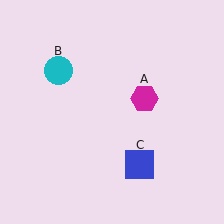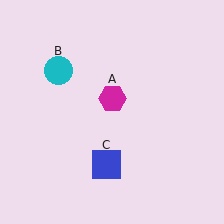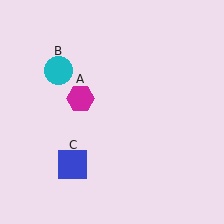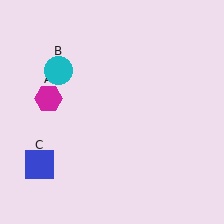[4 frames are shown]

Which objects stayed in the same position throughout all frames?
Cyan circle (object B) remained stationary.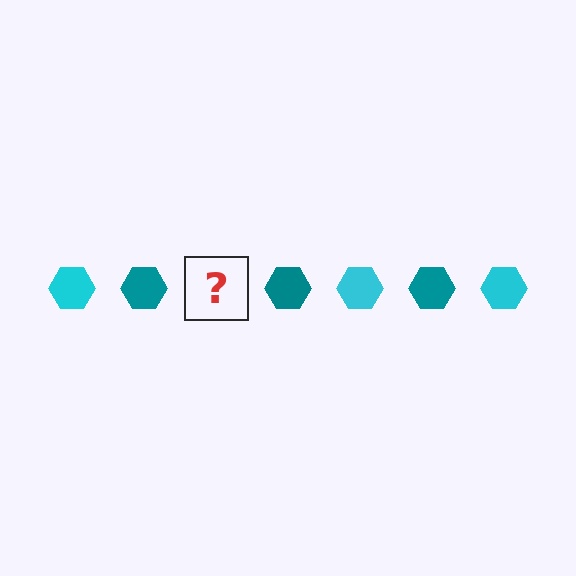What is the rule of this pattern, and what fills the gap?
The rule is that the pattern cycles through cyan, teal hexagons. The gap should be filled with a cyan hexagon.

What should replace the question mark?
The question mark should be replaced with a cyan hexagon.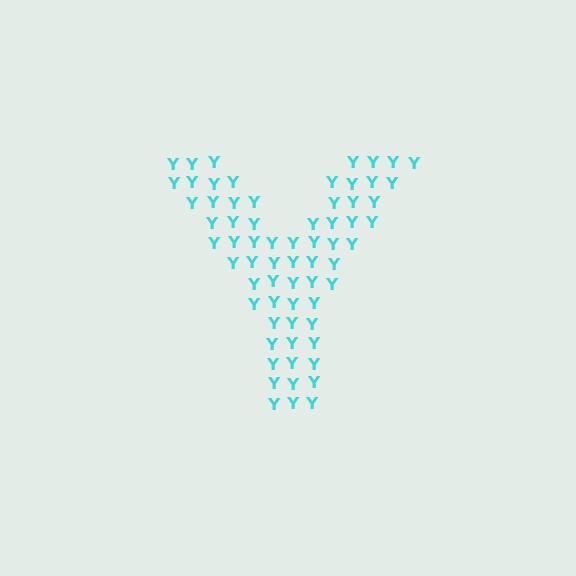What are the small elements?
The small elements are letter Y's.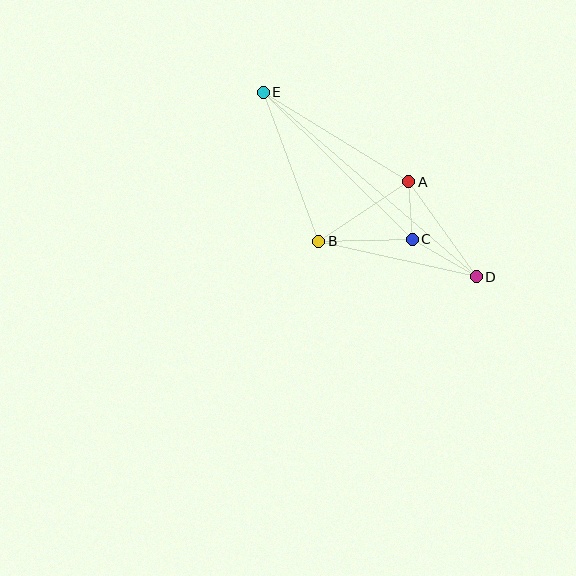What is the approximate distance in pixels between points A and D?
The distance between A and D is approximately 116 pixels.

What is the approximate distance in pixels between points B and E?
The distance between B and E is approximately 159 pixels.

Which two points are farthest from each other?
Points D and E are farthest from each other.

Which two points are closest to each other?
Points A and C are closest to each other.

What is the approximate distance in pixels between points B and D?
The distance between B and D is approximately 161 pixels.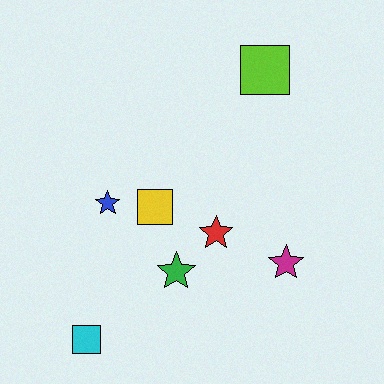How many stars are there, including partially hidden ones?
There are 4 stars.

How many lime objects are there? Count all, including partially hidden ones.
There is 1 lime object.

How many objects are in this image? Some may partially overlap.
There are 7 objects.